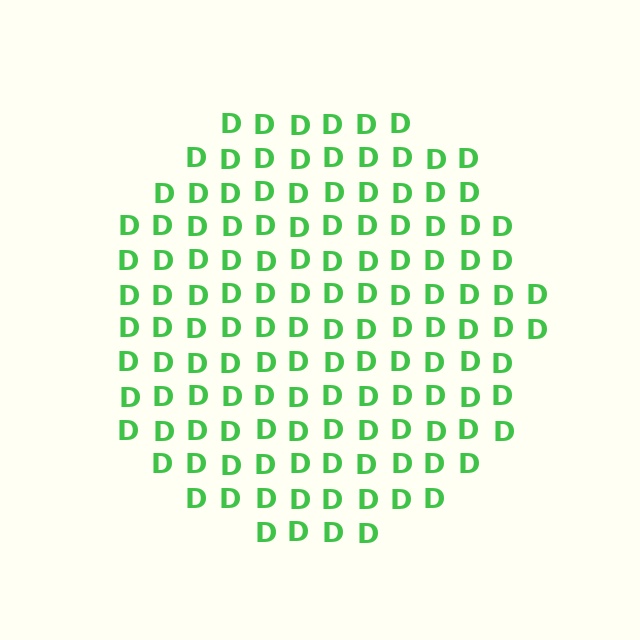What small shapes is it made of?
It is made of small letter D's.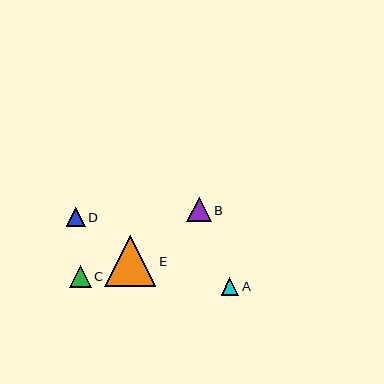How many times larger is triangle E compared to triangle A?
Triangle E is approximately 2.9 times the size of triangle A.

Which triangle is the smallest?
Triangle A is the smallest with a size of approximately 18 pixels.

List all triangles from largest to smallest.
From largest to smallest: E, B, C, D, A.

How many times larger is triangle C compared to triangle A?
Triangle C is approximately 1.2 times the size of triangle A.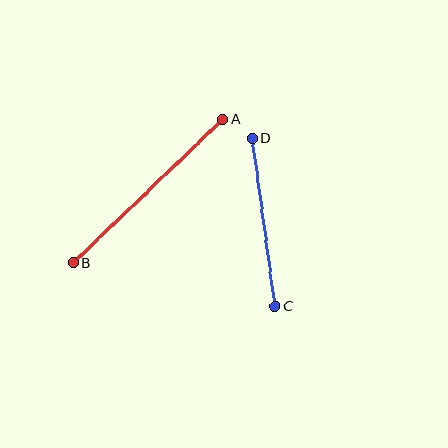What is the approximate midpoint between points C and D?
The midpoint is at approximately (264, 222) pixels.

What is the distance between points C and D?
The distance is approximately 170 pixels.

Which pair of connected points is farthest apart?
Points A and B are farthest apart.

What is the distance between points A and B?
The distance is approximately 207 pixels.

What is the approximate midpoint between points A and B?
The midpoint is at approximately (148, 191) pixels.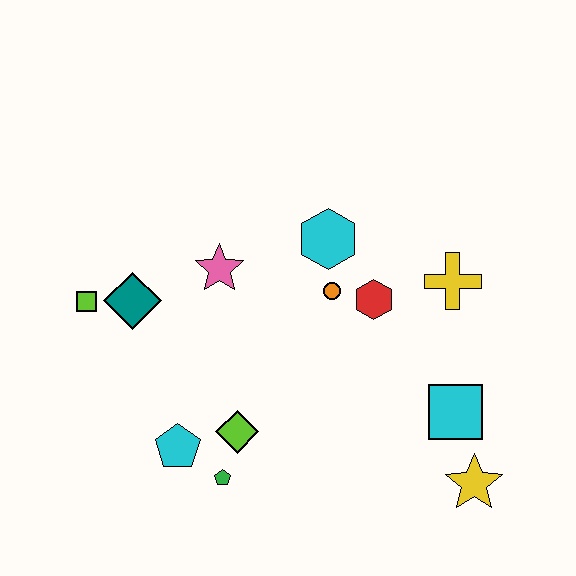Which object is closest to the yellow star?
The cyan square is closest to the yellow star.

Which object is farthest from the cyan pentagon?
The yellow cross is farthest from the cyan pentagon.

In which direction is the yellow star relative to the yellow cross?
The yellow star is below the yellow cross.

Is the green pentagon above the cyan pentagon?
No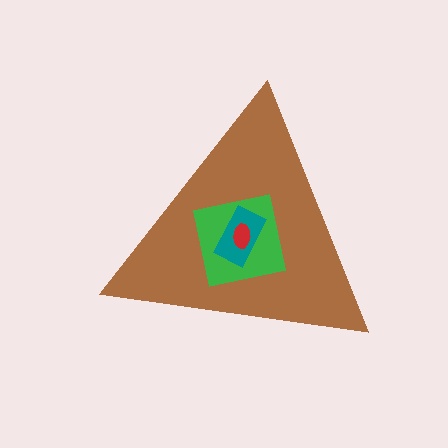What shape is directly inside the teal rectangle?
The red ellipse.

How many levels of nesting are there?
4.